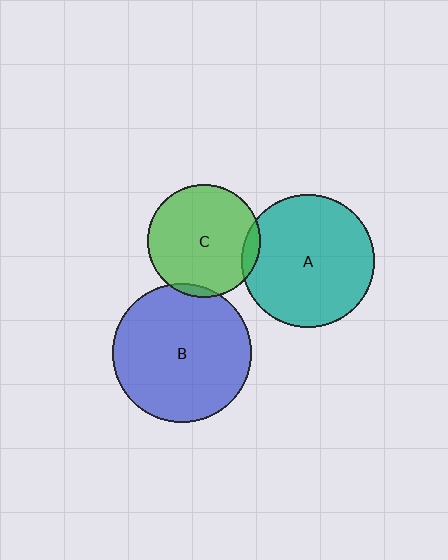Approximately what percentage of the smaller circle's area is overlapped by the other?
Approximately 5%.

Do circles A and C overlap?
Yes.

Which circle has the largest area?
Circle B (blue).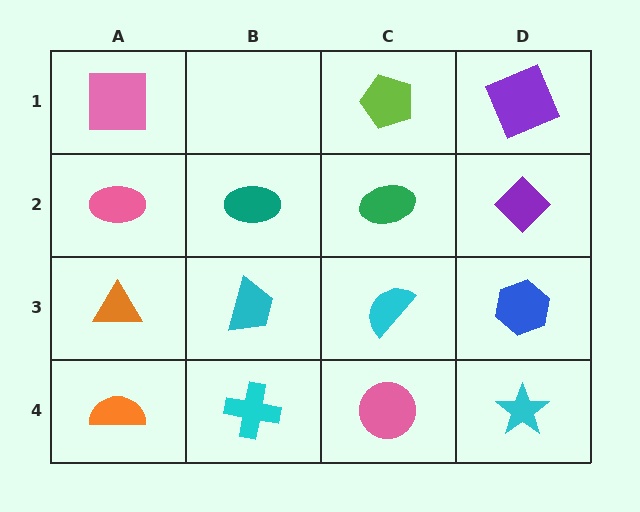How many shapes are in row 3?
4 shapes.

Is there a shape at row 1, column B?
No, that cell is empty.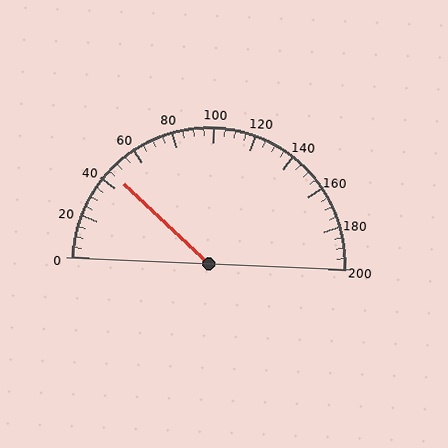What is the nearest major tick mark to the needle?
The nearest major tick mark is 40.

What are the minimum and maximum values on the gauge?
The gauge ranges from 0 to 200.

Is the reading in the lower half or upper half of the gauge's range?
The reading is in the lower half of the range (0 to 200).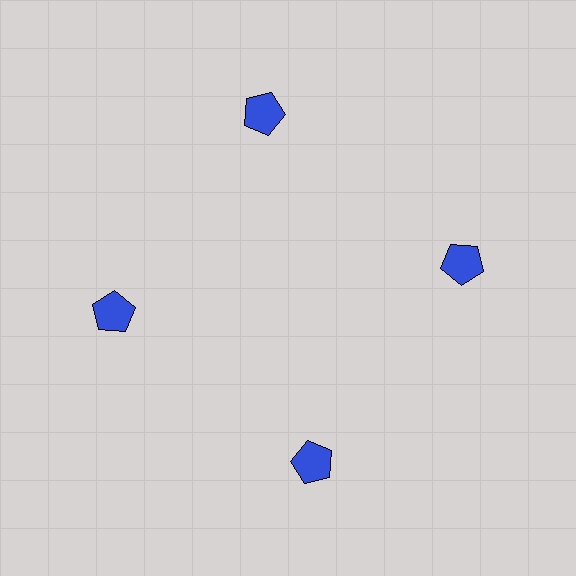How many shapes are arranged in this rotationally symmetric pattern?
There are 4 shapes, arranged in 4 groups of 1.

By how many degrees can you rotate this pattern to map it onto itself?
The pattern maps onto itself every 90 degrees of rotation.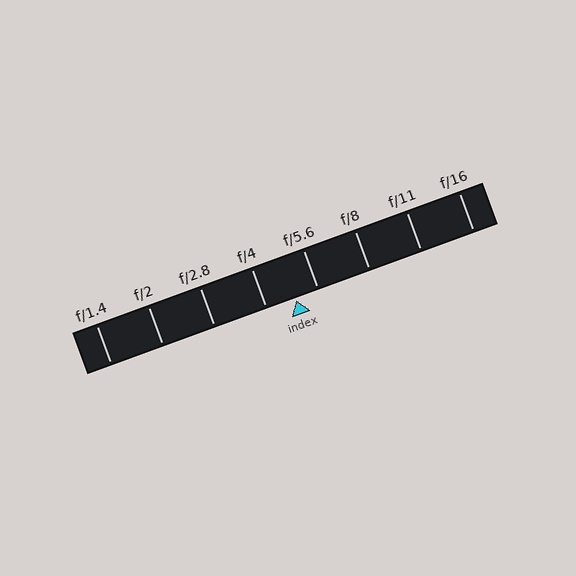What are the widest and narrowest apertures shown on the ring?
The widest aperture shown is f/1.4 and the narrowest is f/16.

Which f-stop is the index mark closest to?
The index mark is closest to f/5.6.